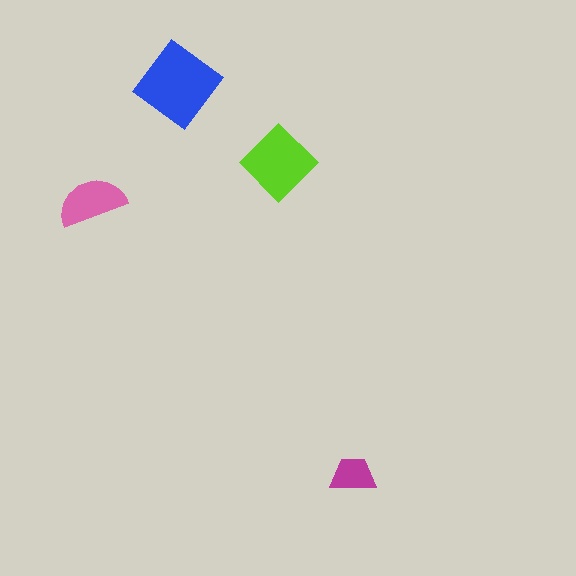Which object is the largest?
The blue diamond.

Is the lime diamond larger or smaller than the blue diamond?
Smaller.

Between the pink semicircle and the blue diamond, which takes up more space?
The blue diamond.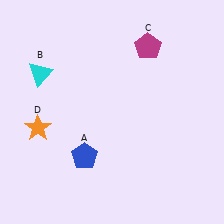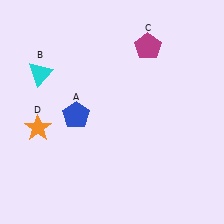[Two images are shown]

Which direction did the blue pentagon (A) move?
The blue pentagon (A) moved up.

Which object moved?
The blue pentagon (A) moved up.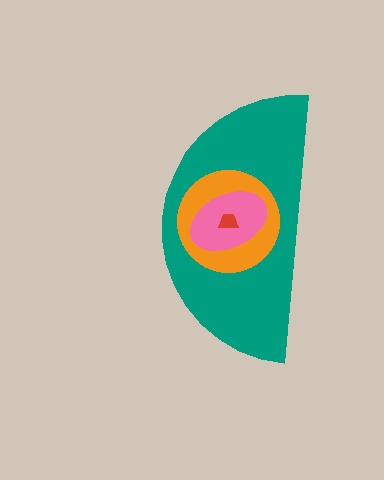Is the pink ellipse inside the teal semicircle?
Yes.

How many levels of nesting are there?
4.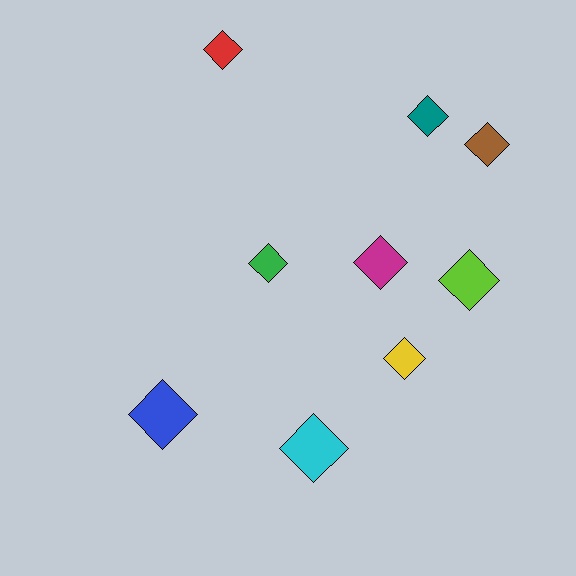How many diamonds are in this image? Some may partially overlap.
There are 9 diamonds.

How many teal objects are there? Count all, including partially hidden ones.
There is 1 teal object.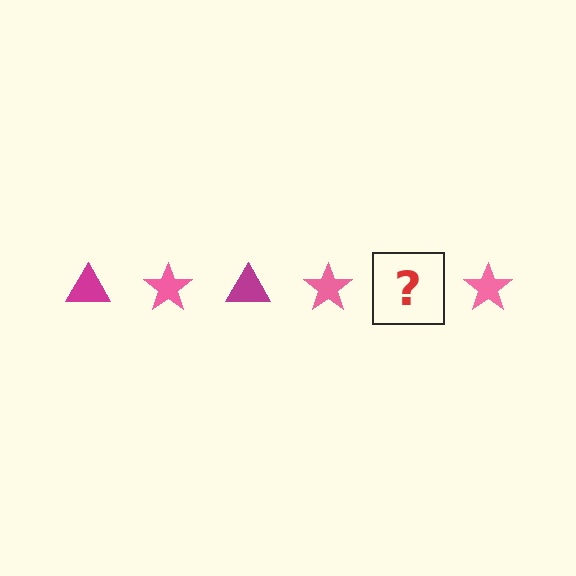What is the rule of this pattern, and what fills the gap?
The rule is that the pattern alternates between magenta triangle and pink star. The gap should be filled with a magenta triangle.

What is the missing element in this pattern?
The missing element is a magenta triangle.